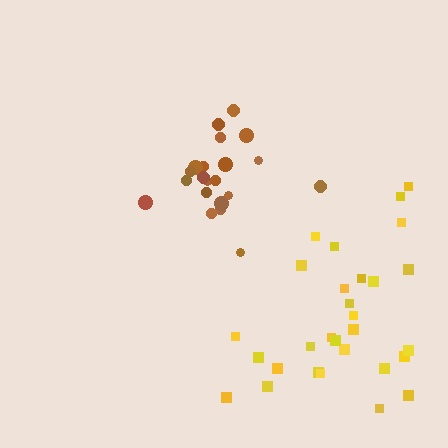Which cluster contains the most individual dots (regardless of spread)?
Yellow (29).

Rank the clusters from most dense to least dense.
brown, yellow.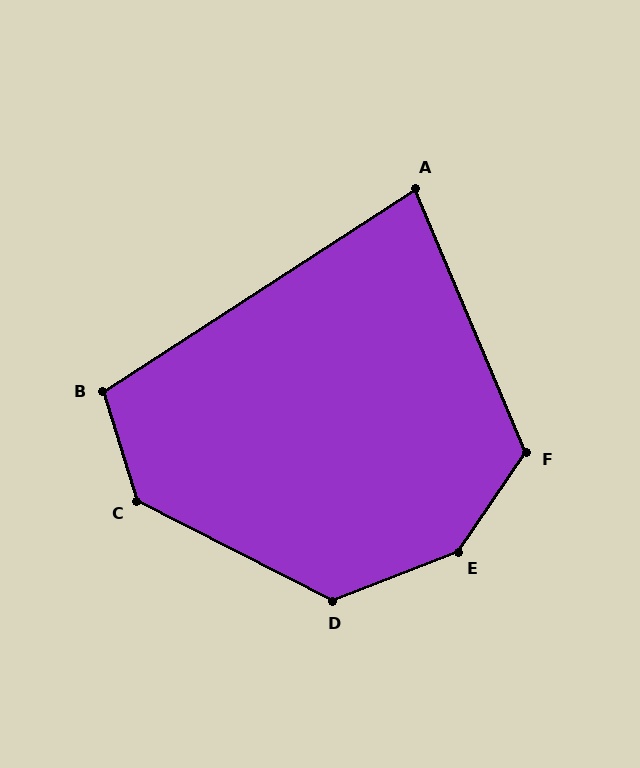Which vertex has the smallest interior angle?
A, at approximately 80 degrees.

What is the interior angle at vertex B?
Approximately 106 degrees (obtuse).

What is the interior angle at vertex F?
Approximately 123 degrees (obtuse).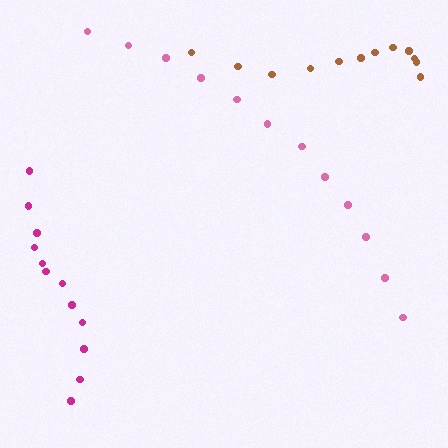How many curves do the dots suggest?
There are 3 distinct paths.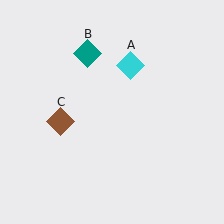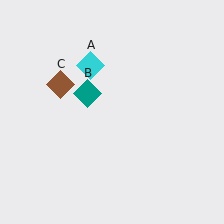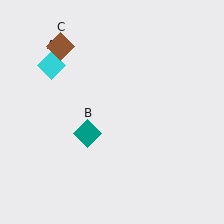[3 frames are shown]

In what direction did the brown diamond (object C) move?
The brown diamond (object C) moved up.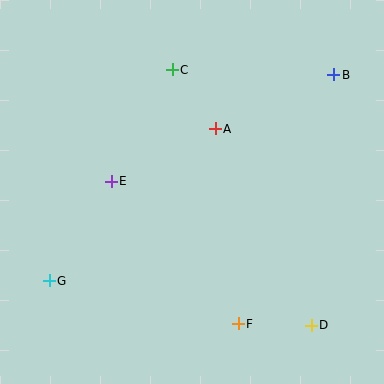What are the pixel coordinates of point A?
Point A is at (215, 129).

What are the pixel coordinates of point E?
Point E is at (111, 181).